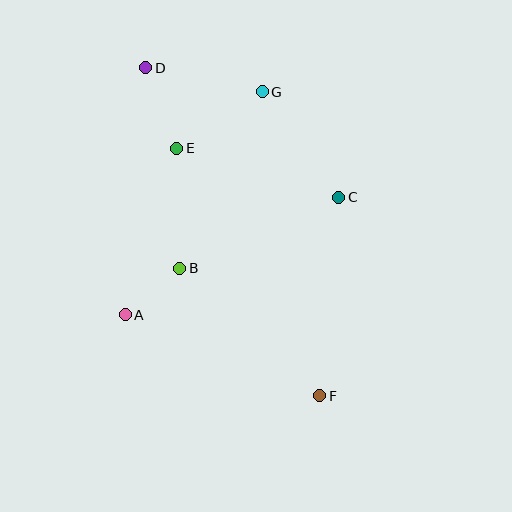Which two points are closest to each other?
Points A and B are closest to each other.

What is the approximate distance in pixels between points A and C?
The distance between A and C is approximately 244 pixels.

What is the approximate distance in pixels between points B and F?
The distance between B and F is approximately 189 pixels.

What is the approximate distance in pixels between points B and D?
The distance between B and D is approximately 203 pixels.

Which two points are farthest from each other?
Points D and F are farthest from each other.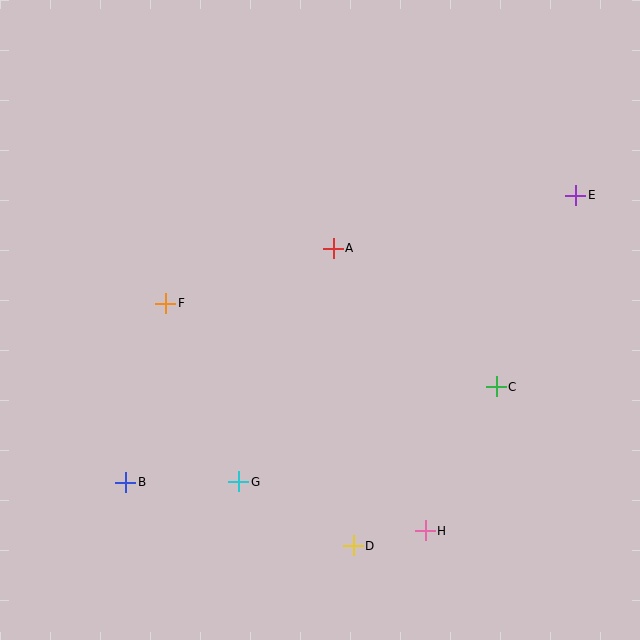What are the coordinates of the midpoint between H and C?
The midpoint between H and C is at (461, 459).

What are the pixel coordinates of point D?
Point D is at (353, 546).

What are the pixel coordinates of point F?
Point F is at (166, 303).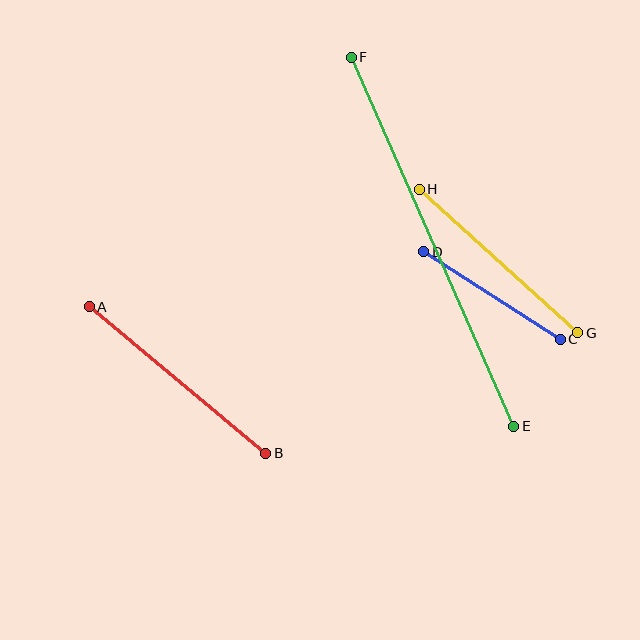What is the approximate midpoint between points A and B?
The midpoint is at approximately (177, 380) pixels.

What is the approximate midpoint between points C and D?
The midpoint is at approximately (492, 295) pixels.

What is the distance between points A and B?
The distance is approximately 229 pixels.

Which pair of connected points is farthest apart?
Points E and F are farthest apart.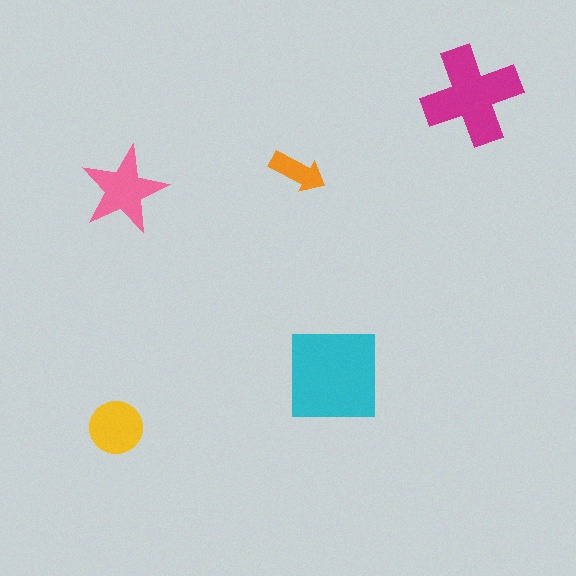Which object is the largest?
The cyan square.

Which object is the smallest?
The orange arrow.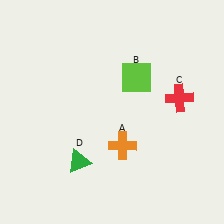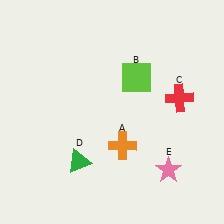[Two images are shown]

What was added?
A pink star (E) was added in Image 2.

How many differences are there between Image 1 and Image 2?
There is 1 difference between the two images.